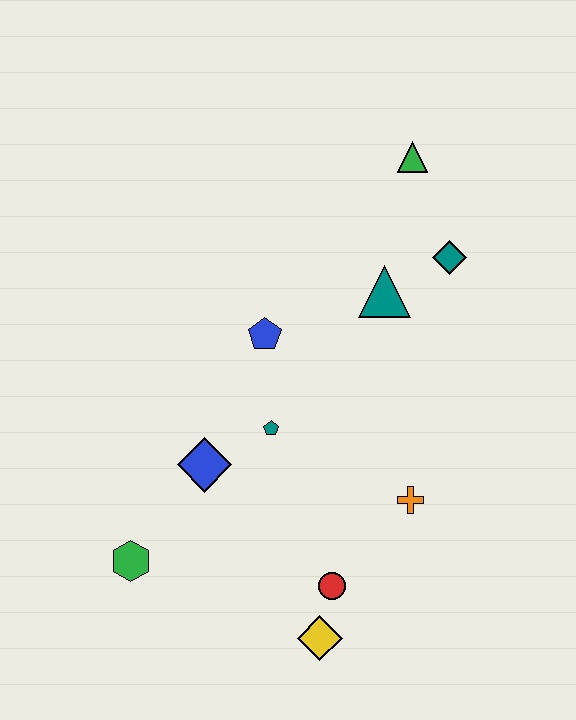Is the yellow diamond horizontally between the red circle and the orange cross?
No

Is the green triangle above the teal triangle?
Yes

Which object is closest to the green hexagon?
The blue diamond is closest to the green hexagon.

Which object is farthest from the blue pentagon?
The yellow diamond is farthest from the blue pentagon.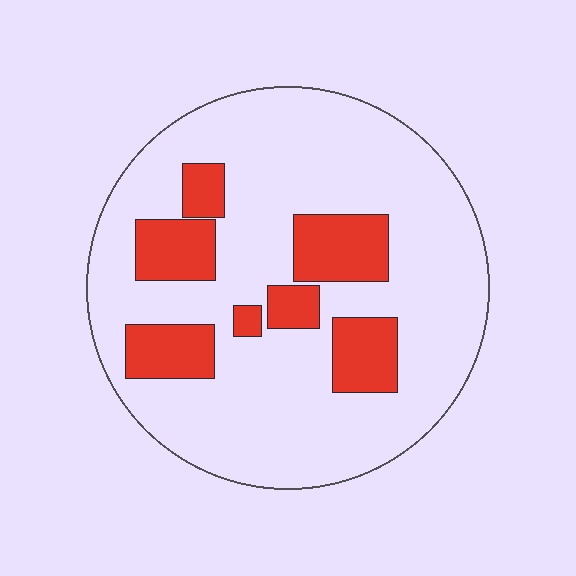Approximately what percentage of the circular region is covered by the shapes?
Approximately 20%.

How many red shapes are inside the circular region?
7.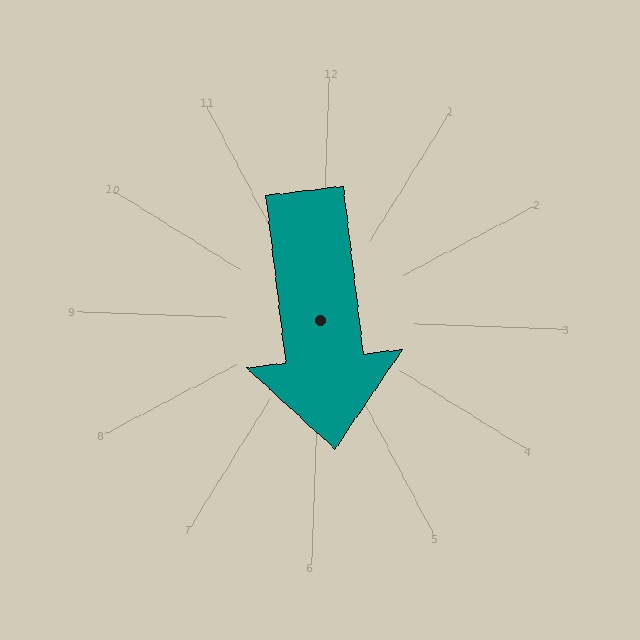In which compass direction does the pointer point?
South.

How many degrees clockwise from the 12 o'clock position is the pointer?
Approximately 171 degrees.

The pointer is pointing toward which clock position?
Roughly 6 o'clock.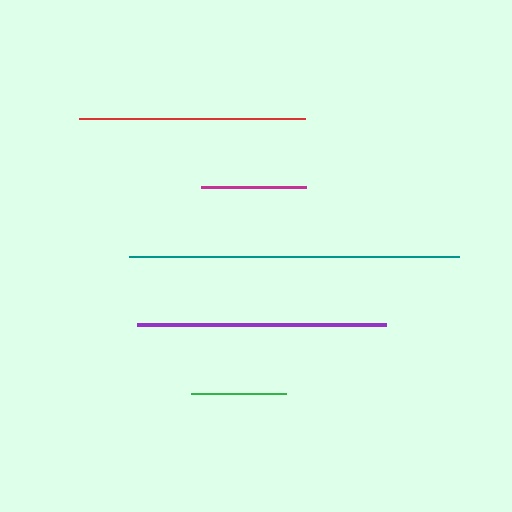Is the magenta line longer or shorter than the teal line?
The teal line is longer than the magenta line.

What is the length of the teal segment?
The teal segment is approximately 329 pixels long.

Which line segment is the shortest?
The green line is the shortest at approximately 95 pixels.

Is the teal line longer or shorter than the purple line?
The teal line is longer than the purple line.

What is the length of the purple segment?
The purple segment is approximately 249 pixels long.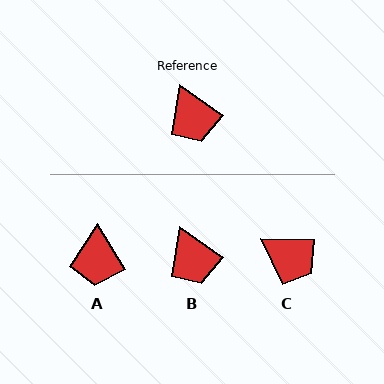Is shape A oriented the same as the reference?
No, it is off by about 23 degrees.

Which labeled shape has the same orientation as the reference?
B.